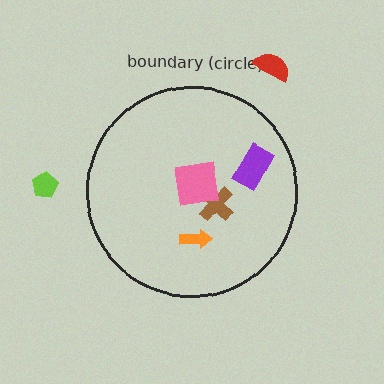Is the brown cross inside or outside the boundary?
Inside.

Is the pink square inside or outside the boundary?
Inside.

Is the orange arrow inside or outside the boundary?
Inside.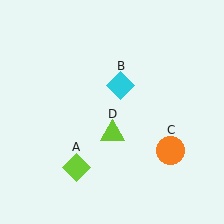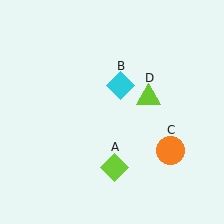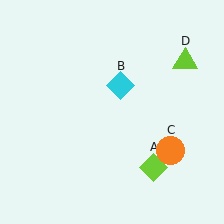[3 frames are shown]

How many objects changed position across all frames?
2 objects changed position: lime diamond (object A), lime triangle (object D).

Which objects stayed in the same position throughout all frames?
Cyan diamond (object B) and orange circle (object C) remained stationary.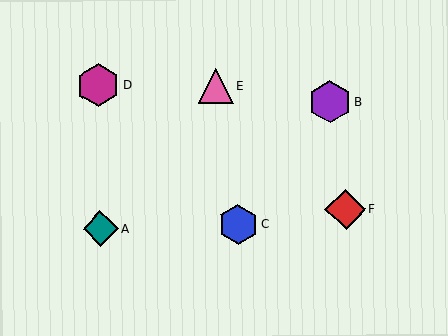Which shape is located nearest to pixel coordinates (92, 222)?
The teal diamond (labeled A) at (100, 229) is nearest to that location.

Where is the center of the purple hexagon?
The center of the purple hexagon is at (330, 102).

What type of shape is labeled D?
Shape D is a magenta hexagon.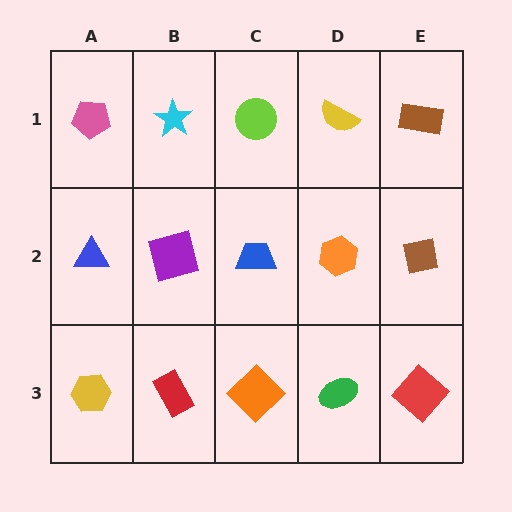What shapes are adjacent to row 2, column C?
A lime circle (row 1, column C), an orange diamond (row 3, column C), a purple square (row 2, column B), an orange hexagon (row 2, column D).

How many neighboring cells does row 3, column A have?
2.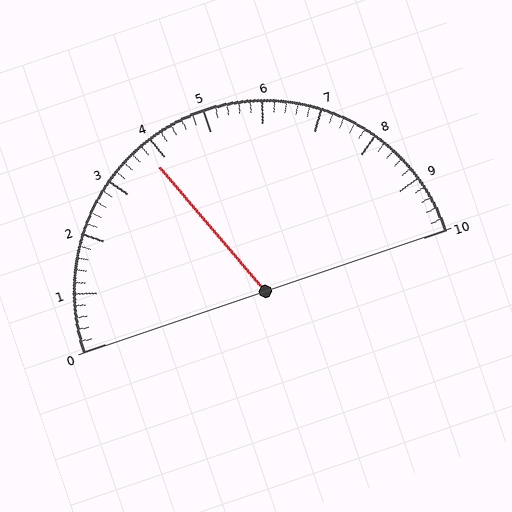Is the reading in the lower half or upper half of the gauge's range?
The reading is in the lower half of the range (0 to 10).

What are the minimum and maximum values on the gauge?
The gauge ranges from 0 to 10.